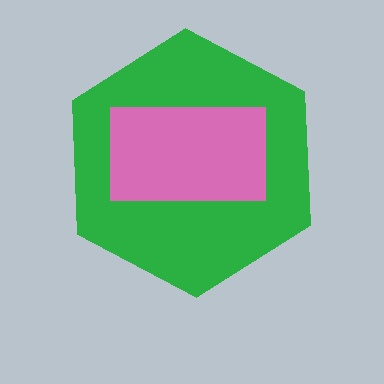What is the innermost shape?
The pink rectangle.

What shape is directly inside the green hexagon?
The pink rectangle.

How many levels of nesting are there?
2.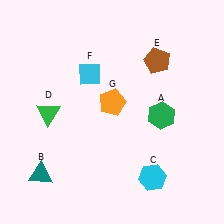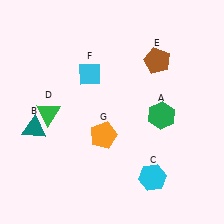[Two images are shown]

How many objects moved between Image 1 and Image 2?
2 objects moved between the two images.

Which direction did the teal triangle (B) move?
The teal triangle (B) moved up.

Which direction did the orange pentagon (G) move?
The orange pentagon (G) moved down.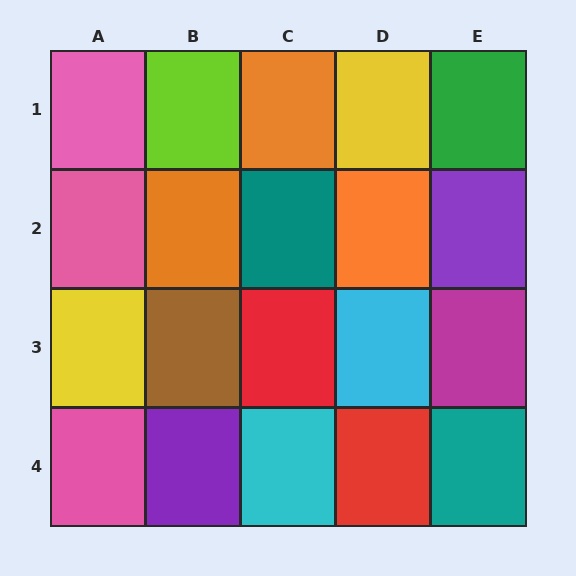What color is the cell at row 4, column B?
Purple.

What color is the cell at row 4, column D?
Red.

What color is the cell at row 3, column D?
Cyan.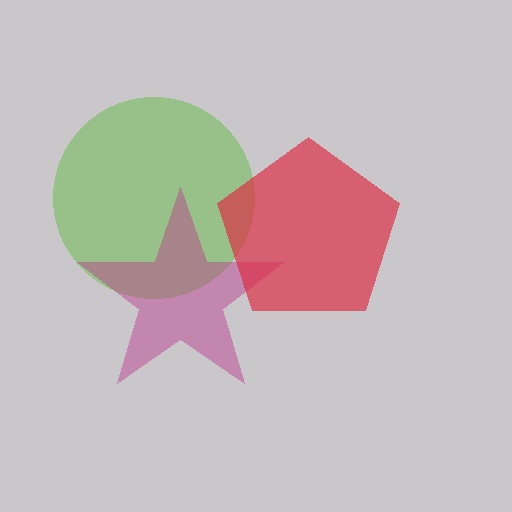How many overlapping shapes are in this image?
There are 3 overlapping shapes in the image.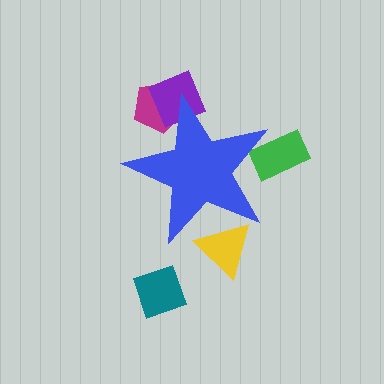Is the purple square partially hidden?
Yes, the purple square is partially hidden behind the blue star.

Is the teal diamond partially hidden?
No, the teal diamond is fully visible.